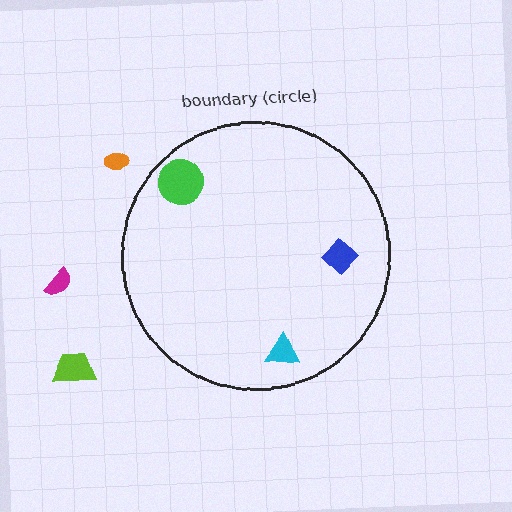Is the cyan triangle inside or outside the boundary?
Inside.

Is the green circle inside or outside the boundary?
Inside.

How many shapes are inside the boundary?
3 inside, 3 outside.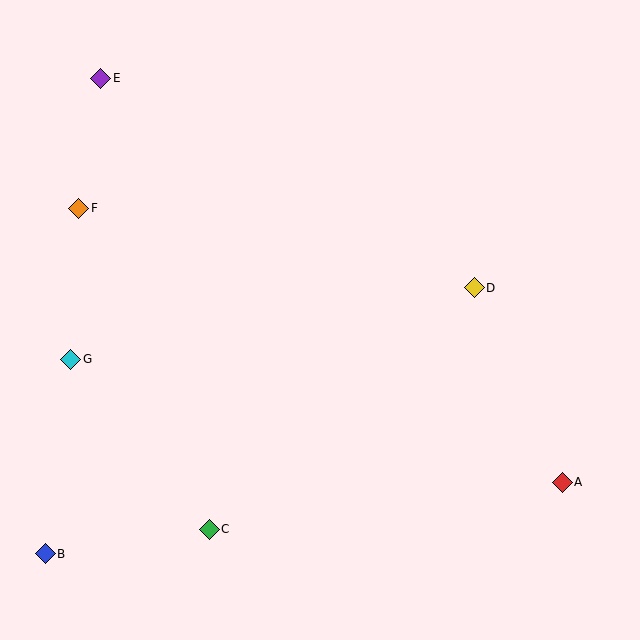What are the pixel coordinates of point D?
Point D is at (474, 288).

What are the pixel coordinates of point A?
Point A is at (562, 482).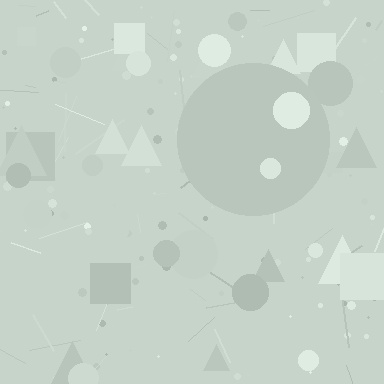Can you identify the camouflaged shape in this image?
The camouflaged shape is a circle.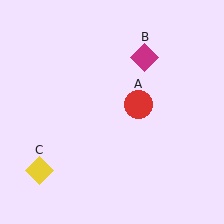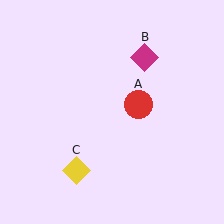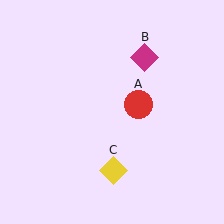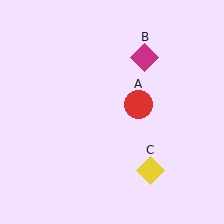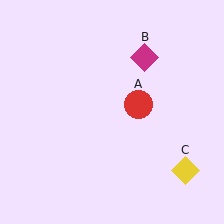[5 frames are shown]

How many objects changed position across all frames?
1 object changed position: yellow diamond (object C).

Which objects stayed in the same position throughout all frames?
Red circle (object A) and magenta diamond (object B) remained stationary.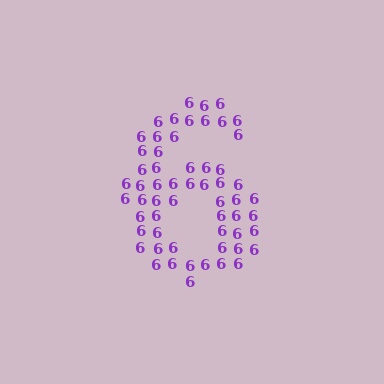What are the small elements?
The small elements are digit 6's.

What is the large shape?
The large shape is the digit 6.